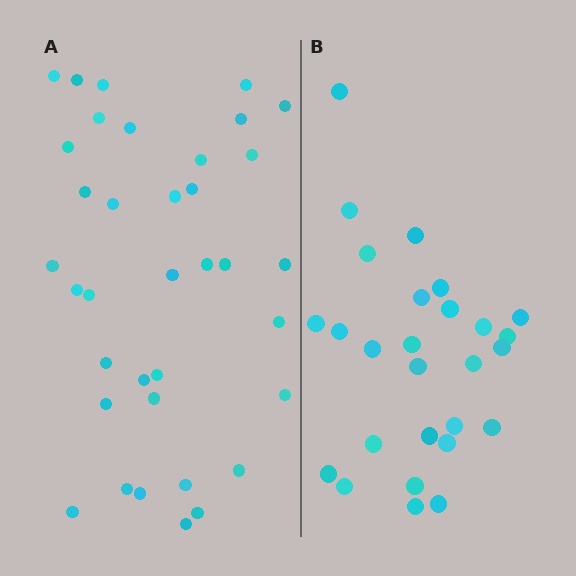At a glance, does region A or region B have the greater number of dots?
Region A (the left region) has more dots.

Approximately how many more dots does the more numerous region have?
Region A has roughly 8 or so more dots than region B.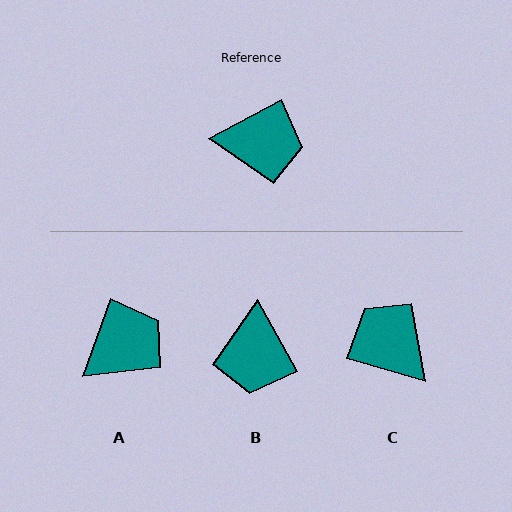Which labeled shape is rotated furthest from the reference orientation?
C, about 135 degrees away.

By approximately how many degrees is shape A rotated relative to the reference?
Approximately 41 degrees counter-clockwise.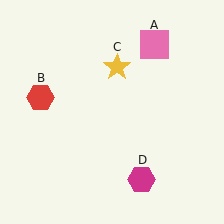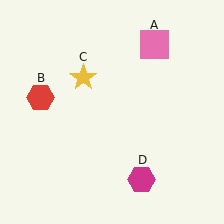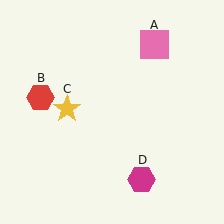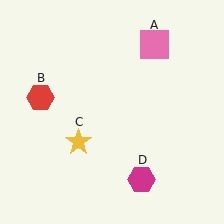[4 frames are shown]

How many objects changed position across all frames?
1 object changed position: yellow star (object C).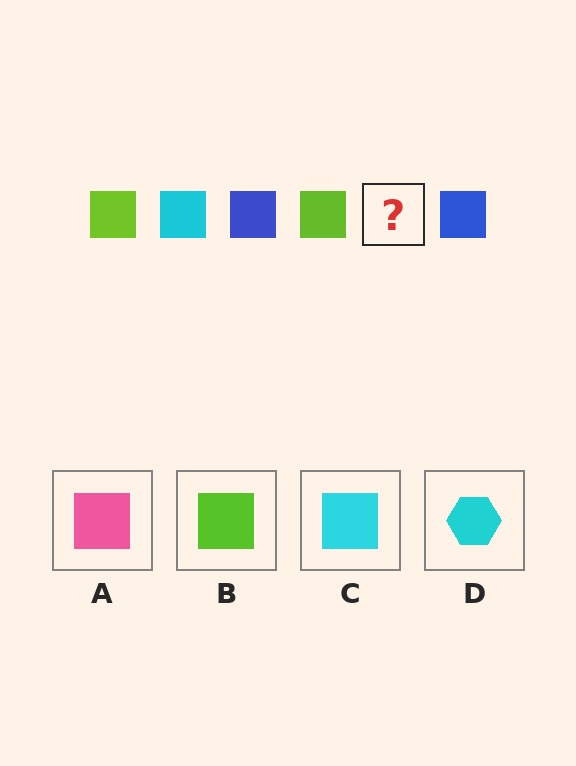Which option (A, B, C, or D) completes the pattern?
C.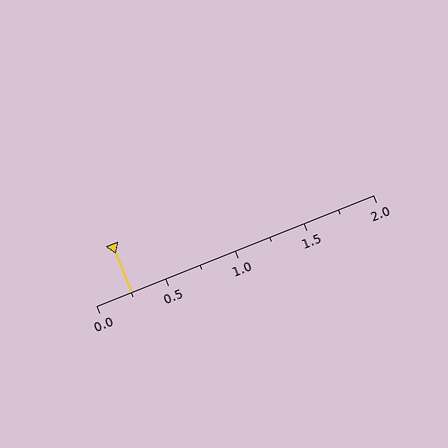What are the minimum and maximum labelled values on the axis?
The axis runs from 0.0 to 2.0.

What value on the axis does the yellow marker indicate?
The marker indicates approximately 0.25.